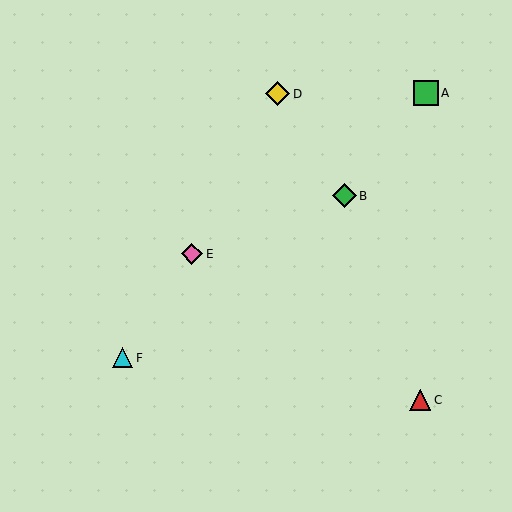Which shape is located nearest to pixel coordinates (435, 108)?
The green square (labeled A) at (426, 93) is nearest to that location.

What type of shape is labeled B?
Shape B is a green diamond.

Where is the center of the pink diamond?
The center of the pink diamond is at (192, 254).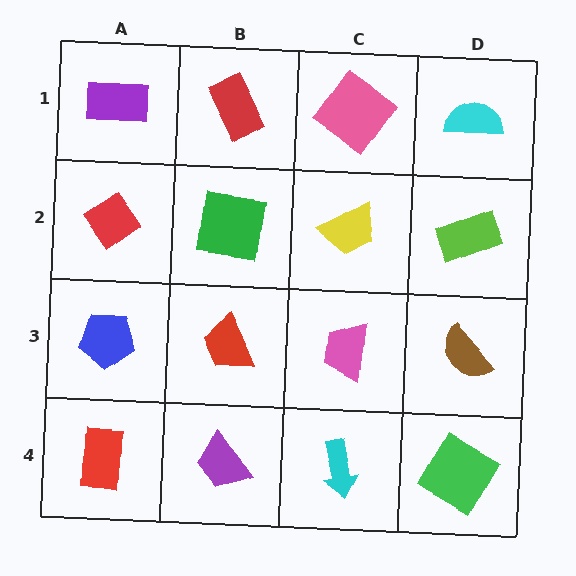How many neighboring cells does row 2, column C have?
4.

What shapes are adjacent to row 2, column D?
A cyan semicircle (row 1, column D), a brown semicircle (row 3, column D), a yellow trapezoid (row 2, column C).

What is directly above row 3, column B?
A green square.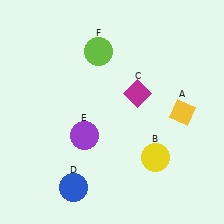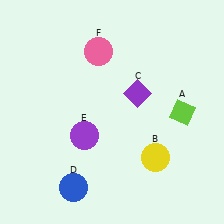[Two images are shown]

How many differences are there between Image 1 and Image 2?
There are 3 differences between the two images.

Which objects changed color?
A changed from yellow to lime. C changed from magenta to purple. F changed from lime to pink.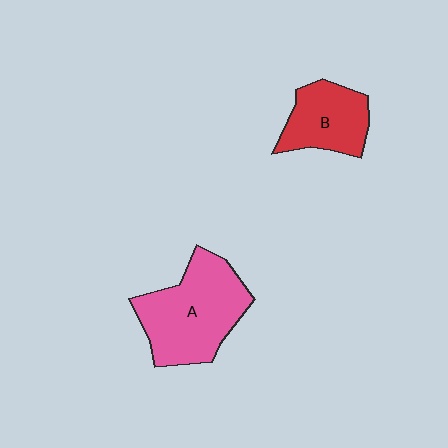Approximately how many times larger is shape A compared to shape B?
Approximately 1.6 times.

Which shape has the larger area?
Shape A (pink).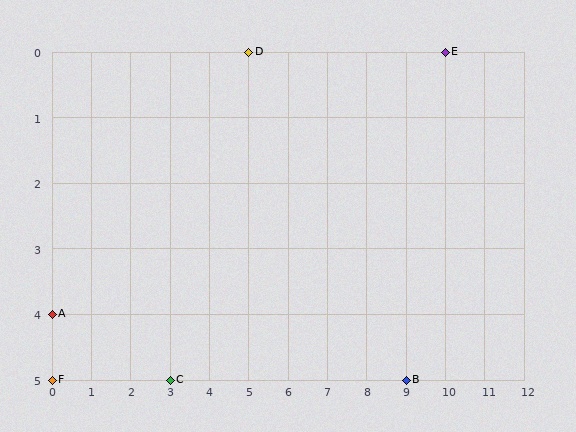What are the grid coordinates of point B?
Point B is at grid coordinates (9, 5).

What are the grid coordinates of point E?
Point E is at grid coordinates (10, 0).